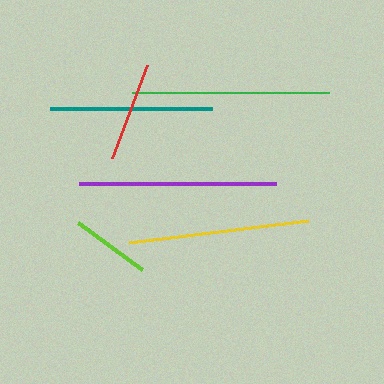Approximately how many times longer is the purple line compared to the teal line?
The purple line is approximately 1.2 times the length of the teal line.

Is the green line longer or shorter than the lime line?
The green line is longer than the lime line.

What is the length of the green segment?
The green segment is approximately 197 pixels long.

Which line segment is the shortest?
The lime line is the shortest at approximately 79 pixels.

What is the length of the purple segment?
The purple segment is approximately 198 pixels long.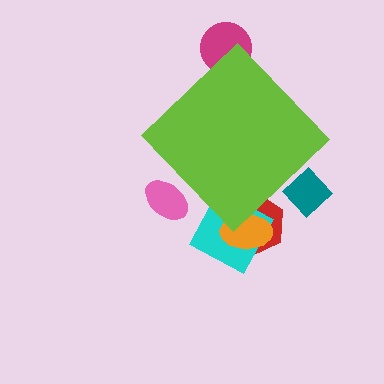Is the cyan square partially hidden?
Yes, the cyan square is partially hidden behind the lime diamond.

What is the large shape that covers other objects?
A lime diamond.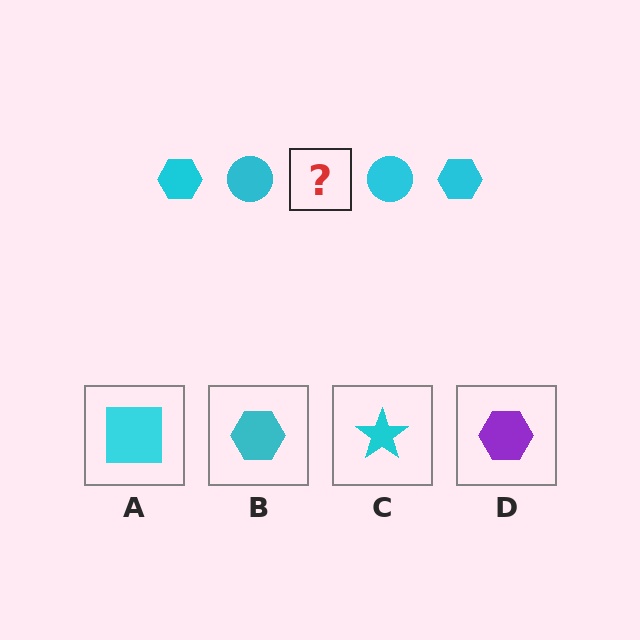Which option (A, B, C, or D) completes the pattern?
B.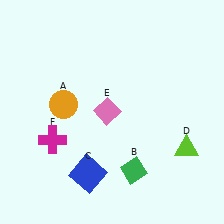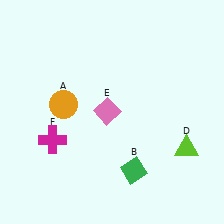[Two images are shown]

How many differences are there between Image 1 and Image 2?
There is 1 difference between the two images.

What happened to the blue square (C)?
The blue square (C) was removed in Image 2. It was in the bottom-left area of Image 1.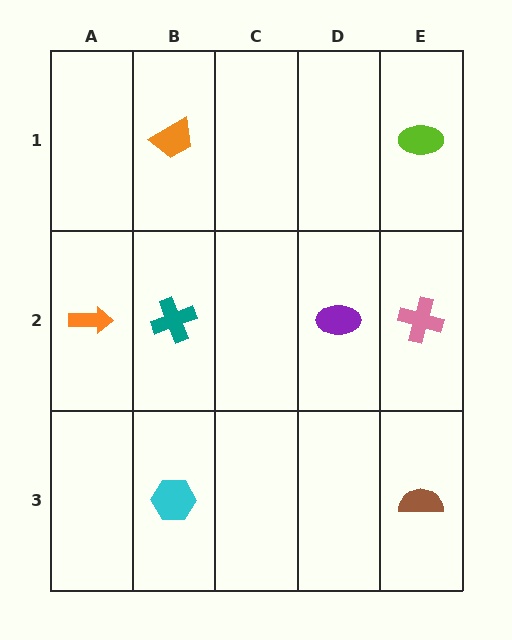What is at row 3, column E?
A brown semicircle.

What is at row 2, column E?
A pink cross.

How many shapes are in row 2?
4 shapes.